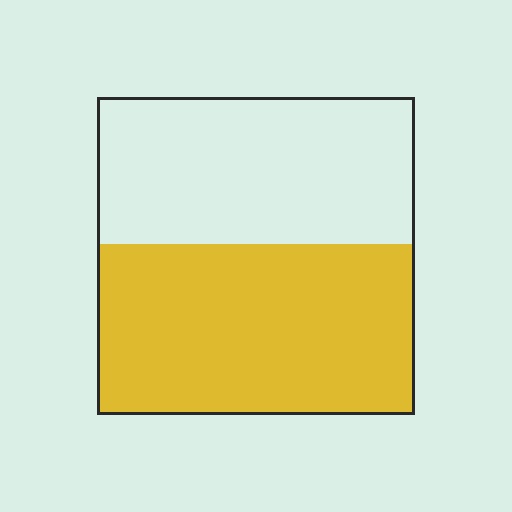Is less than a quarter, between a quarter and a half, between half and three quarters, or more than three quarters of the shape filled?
Between half and three quarters.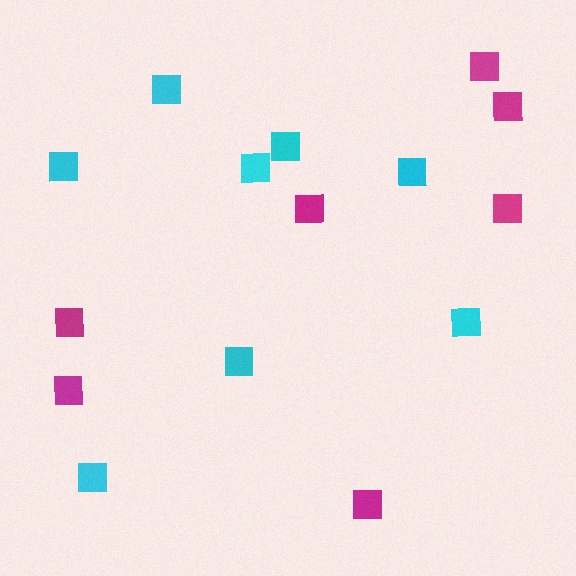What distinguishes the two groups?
There are 2 groups: one group of cyan squares (8) and one group of magenta squares (7).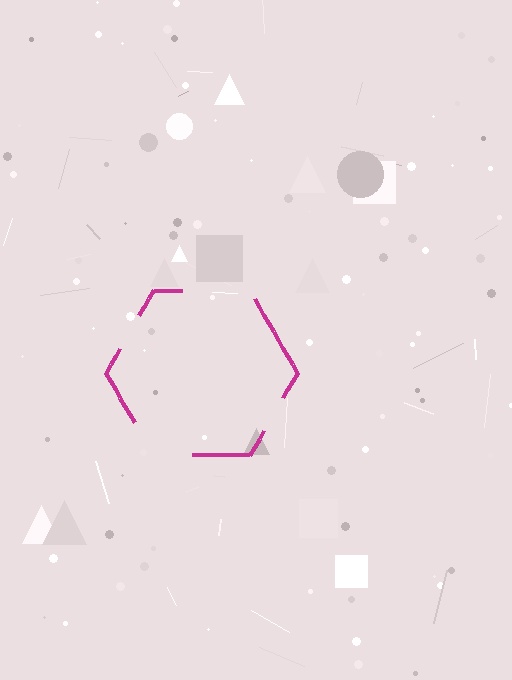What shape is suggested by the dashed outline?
The dashed outline suggests a hexagon.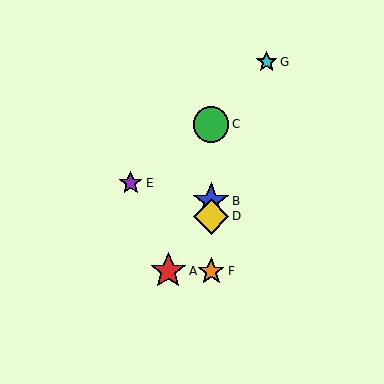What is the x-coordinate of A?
Object A is at x≈168.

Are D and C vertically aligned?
Yes, both are at x≈211.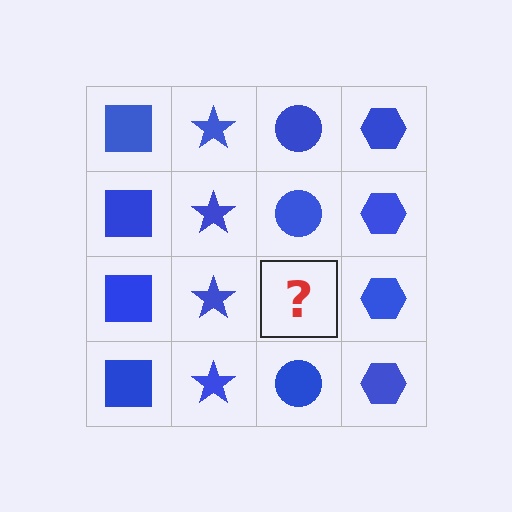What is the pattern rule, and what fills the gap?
The rule is that each column has a consistent shape. The gap should be filled with a blue circle.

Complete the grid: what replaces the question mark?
The question mark should be replaced with a blue circle.